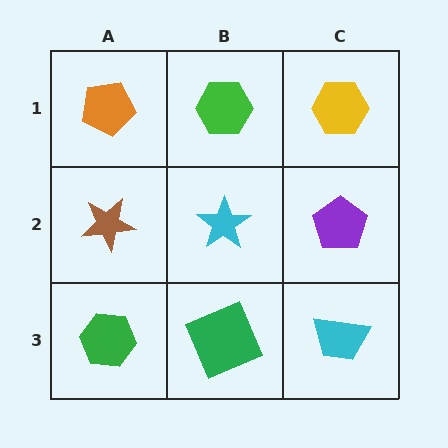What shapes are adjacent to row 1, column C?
A purple pentagon (row 2, column C), a green hexagon (row 1, column B).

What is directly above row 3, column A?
A brown star.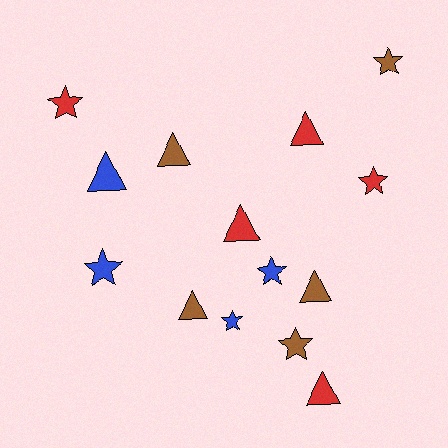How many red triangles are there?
There are 3 red triangles.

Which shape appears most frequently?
Star, with 7 objects.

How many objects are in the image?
There are 14 objects.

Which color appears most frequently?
Brown, with 5 objects.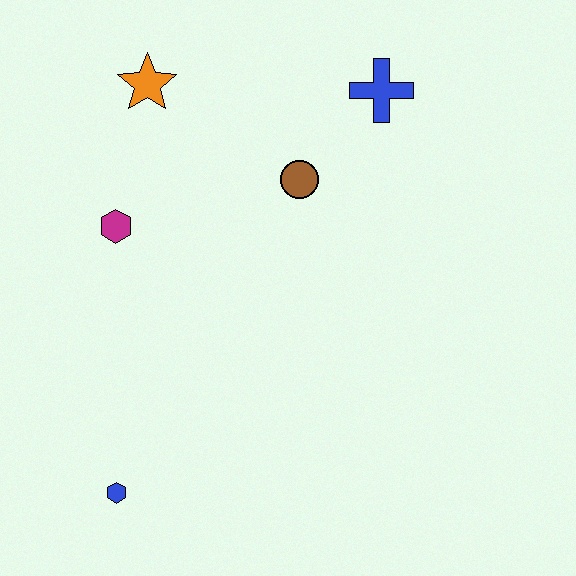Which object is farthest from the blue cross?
The blue hexagon is farthest from the blue cross.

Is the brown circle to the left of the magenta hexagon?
No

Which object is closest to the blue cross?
The brown circle is closest to the blue cross.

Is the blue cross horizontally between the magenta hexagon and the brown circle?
No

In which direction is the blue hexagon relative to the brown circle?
The blue hexagon is below the brown circle.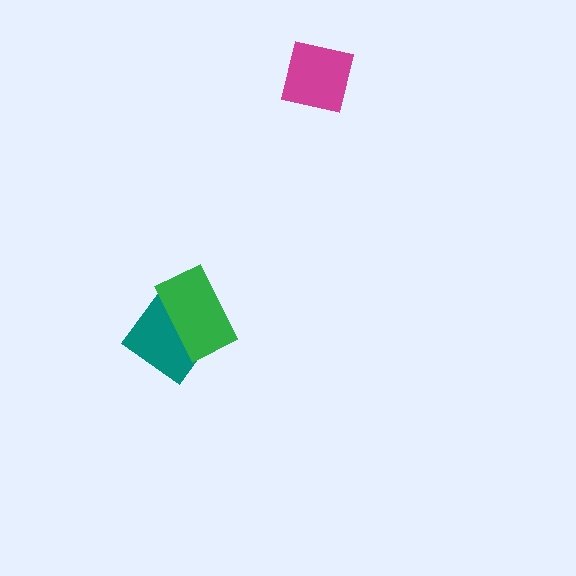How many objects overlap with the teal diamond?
1 object overlaps with the teal diamond.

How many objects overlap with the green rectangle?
1 object overlaps with the green rectangle.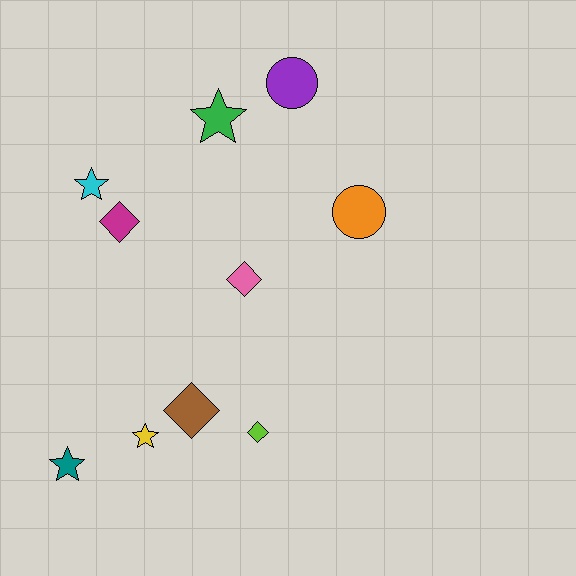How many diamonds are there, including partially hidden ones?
There are 4 diamonds.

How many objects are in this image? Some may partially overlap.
There are 10 objects.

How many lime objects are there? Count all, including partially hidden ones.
There is 1 lime object.